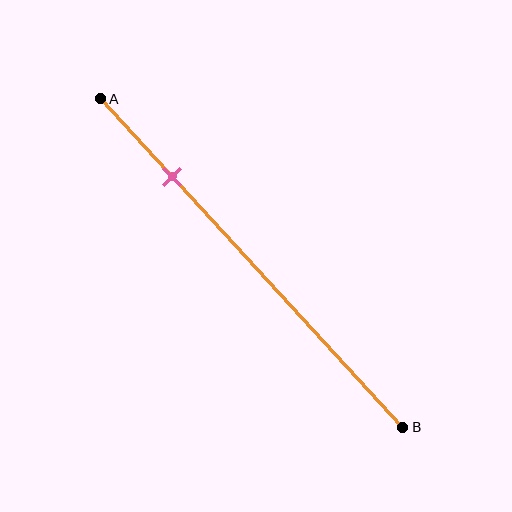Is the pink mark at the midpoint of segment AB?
No, the mark is at about 25% from A, not at the 50% midpoint.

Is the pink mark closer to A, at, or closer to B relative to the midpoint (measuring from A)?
The pink mark is closer to point A than the midpoint of segment AB.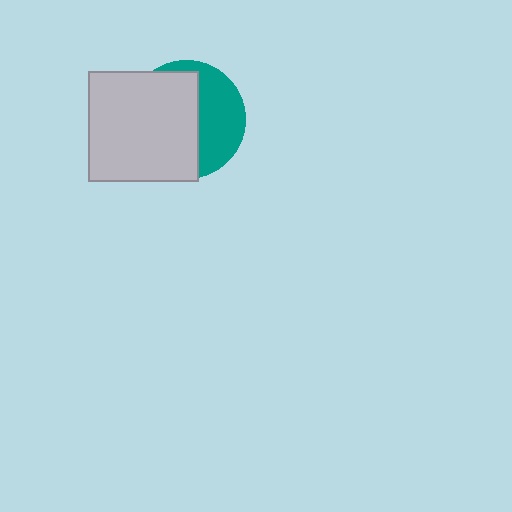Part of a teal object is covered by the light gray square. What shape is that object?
It is a circle.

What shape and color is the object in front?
The object in front is a light gray square.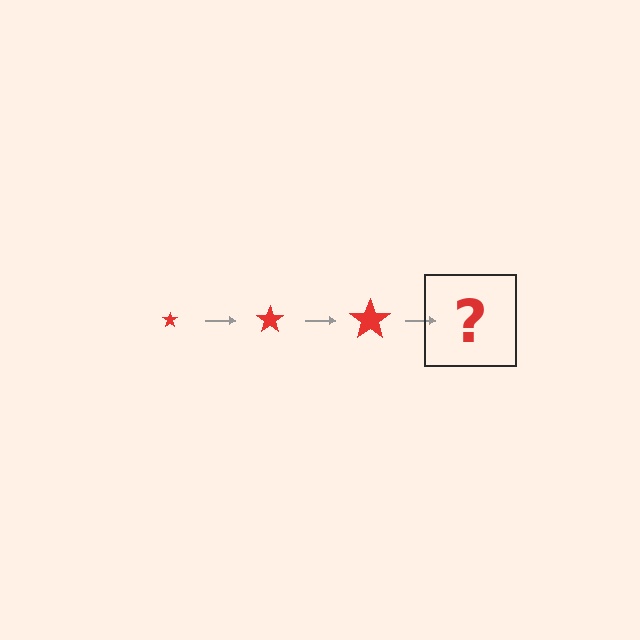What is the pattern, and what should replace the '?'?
The pattern is that the star gets progressively larger each step. The '?' should be a red star, larger than the previous one.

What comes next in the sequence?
The next element should be a red star, larger than the previous one.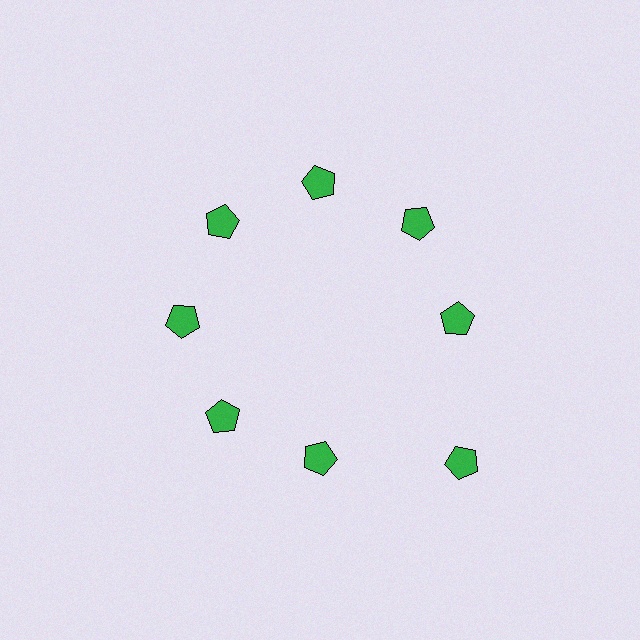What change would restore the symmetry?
The symmetry would be restored by moving it inward, back onto the ring so that all 8 pentagons sit at equal angles and equal distance from the center.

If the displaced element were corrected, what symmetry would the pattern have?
It would have 8-fold rotational symmetry — the pattern would map onto itself every 45 degrees.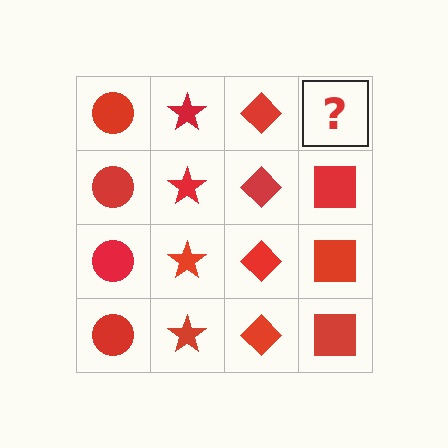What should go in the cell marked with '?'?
The missing cell should contain a red square.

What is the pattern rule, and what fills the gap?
The rule is that each column has a consistent shape. The gap should be filled with a red square.